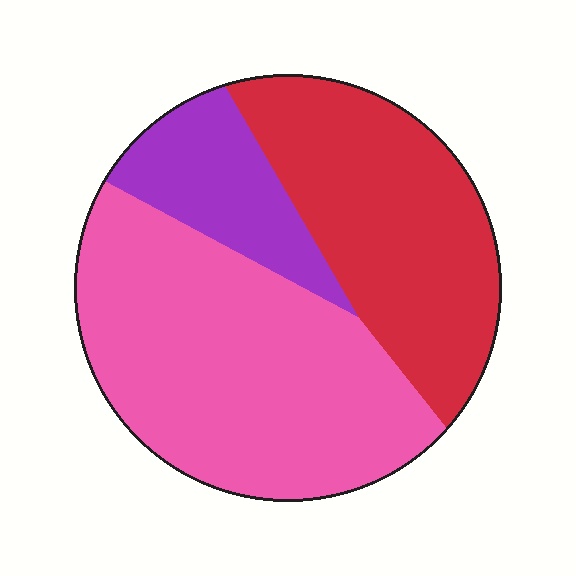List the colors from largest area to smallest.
From largest to smallest: pink, red, purple.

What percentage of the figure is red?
Red takes up between a quarter and a half of the figure.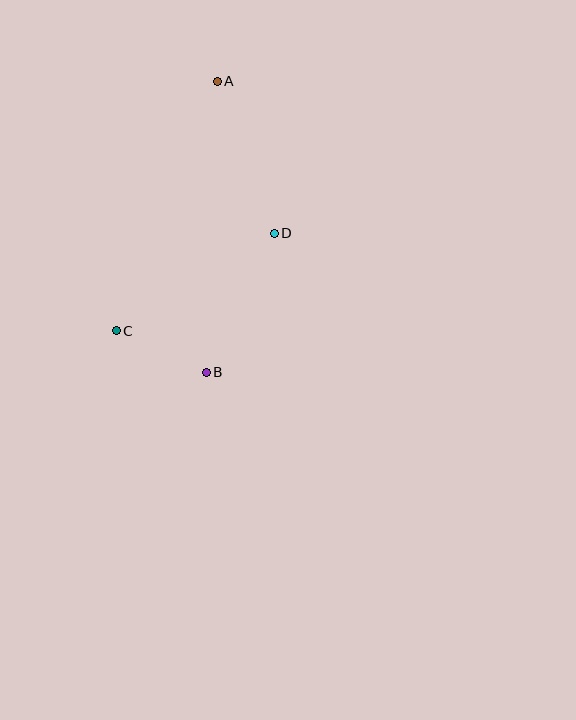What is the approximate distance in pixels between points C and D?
The distance between C and D is approximately 186 pixels.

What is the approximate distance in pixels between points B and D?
The distance between B and D is approximately 155 pixels.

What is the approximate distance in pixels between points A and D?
The distance between A and D is approximately 162 pixels.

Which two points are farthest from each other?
Points A and B are farthest from each other.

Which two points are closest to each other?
Points B and C are closest to each other.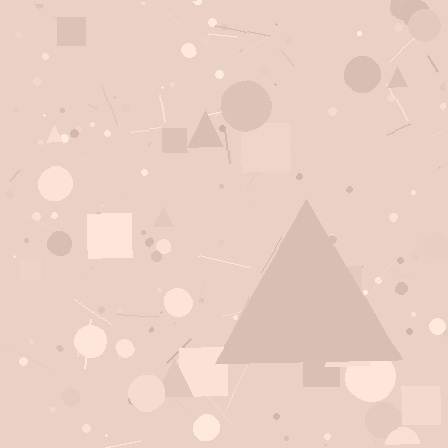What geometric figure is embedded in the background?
A triangle is embedded in the background.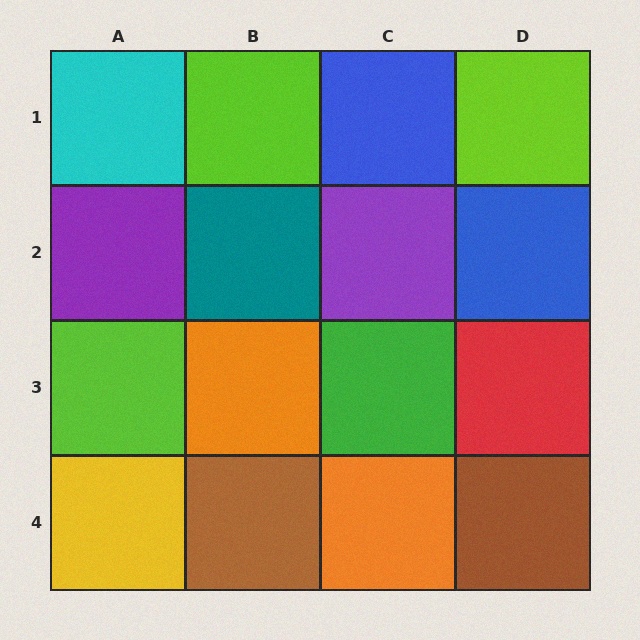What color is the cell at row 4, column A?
Yellow.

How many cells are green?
1 cell is green.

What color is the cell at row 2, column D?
Blue.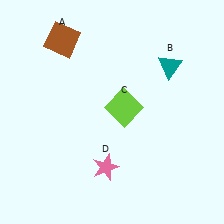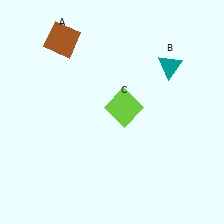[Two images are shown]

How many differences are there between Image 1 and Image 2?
There is 1 difference between the two images.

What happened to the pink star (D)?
The pink star (D) was removed in Image 2. It was in the bottom-left area of Image 1.